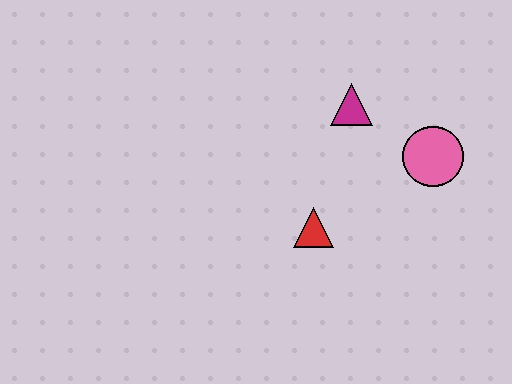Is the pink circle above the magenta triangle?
No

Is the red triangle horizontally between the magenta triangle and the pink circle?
No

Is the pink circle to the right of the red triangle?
Yes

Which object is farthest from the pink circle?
The red triangle is farthest from the pink circle.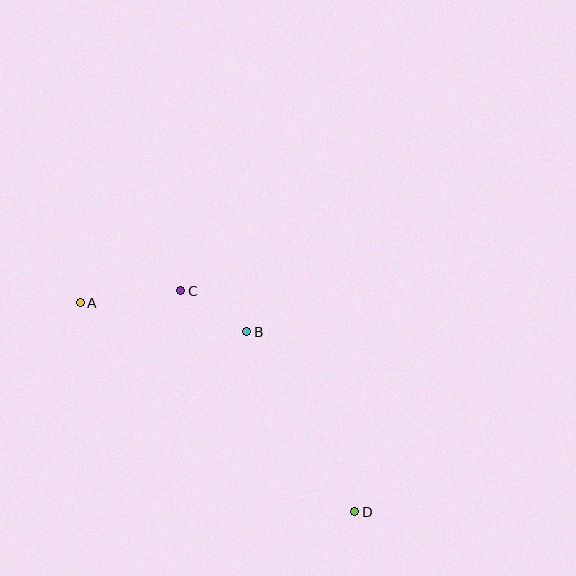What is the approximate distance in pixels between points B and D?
The distance between B and D is approximately 210 pixels.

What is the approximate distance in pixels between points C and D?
The distance between C and D is approximately 281 pixels.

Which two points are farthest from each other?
Points A and D are farthest from each other.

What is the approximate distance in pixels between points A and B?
The distance between A and B is approximately 169 pixels.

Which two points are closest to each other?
Points B and C are closest to each other.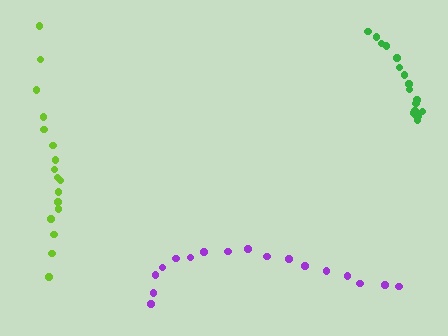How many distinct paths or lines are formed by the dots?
There are 3 distinct paths.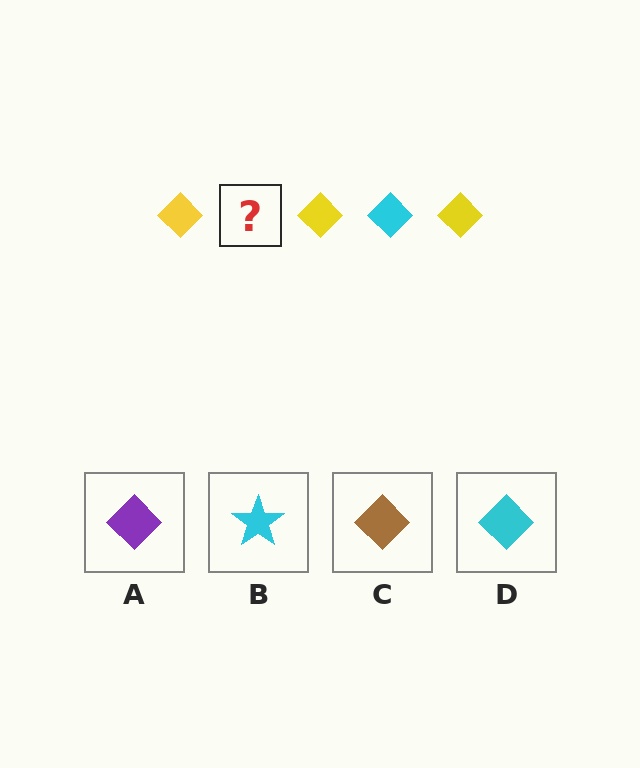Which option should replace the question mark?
Option D.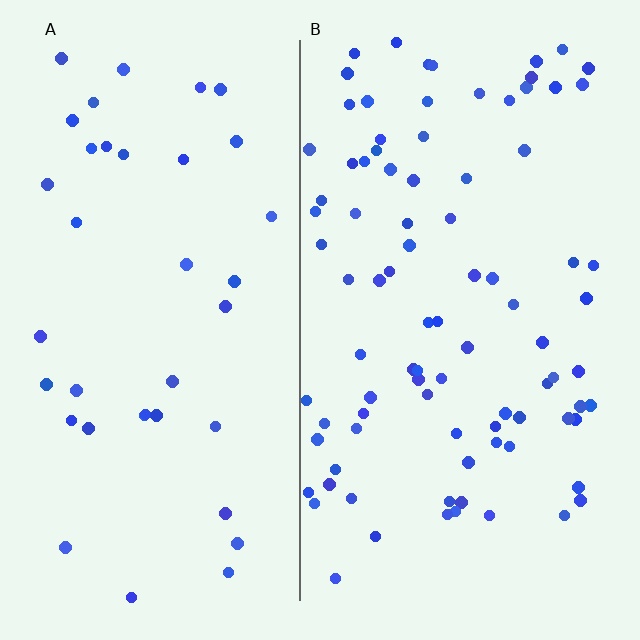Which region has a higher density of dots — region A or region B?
B (the right).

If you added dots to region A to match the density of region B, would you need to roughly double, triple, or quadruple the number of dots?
Approximately double.